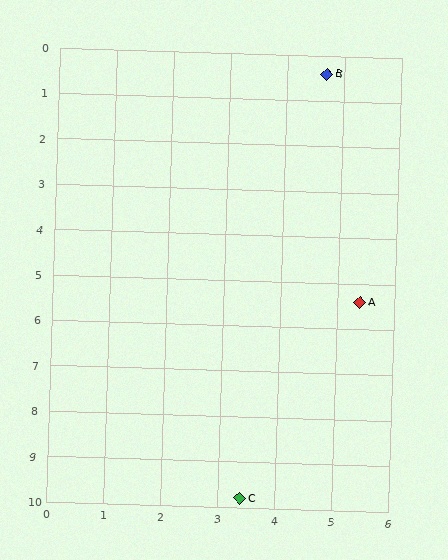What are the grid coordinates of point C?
Point C is at approximately (3.4, 9.8).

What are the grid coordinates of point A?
Point A is at approximately (5.4, 5.4).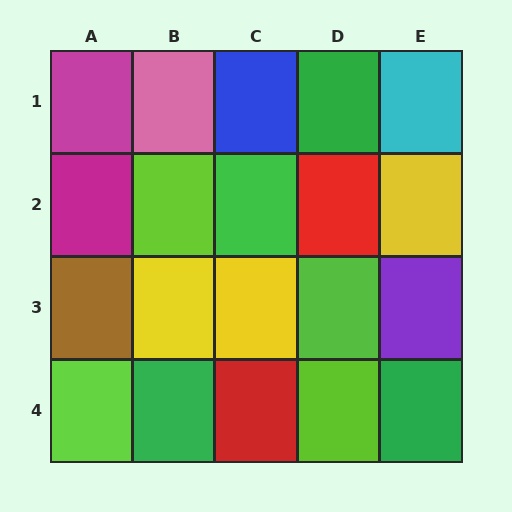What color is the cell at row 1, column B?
Pink.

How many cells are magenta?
2 cells are magenta.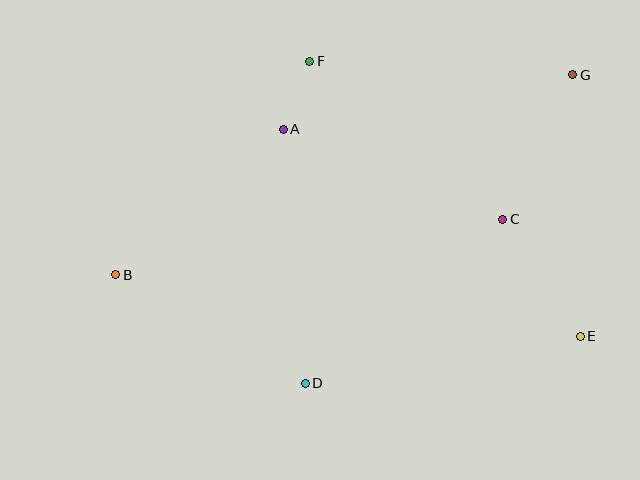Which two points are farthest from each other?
Points B and G are farthest from each other.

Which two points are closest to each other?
Points A and F are closest to each other.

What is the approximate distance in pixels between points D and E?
The distance between D and E is approximately 279 pixels.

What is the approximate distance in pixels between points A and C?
The distance between A and C is approximately 237 pixels.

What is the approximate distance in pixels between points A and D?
The distance between A and D is approximately 255 pixels.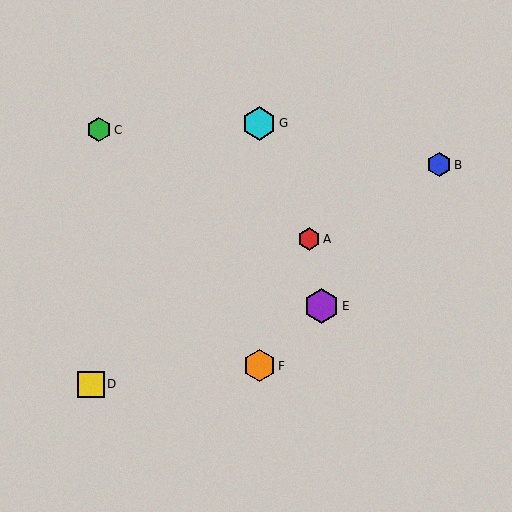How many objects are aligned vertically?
2 objects (F, G) are aligned vertically.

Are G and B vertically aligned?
No, G is at x≈259 and B is at x≈439.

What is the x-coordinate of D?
Object D is at x≈91.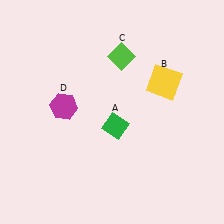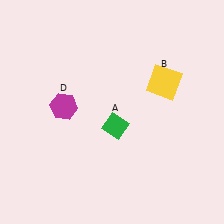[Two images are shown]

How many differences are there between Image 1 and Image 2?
There is 1 difference between the two images.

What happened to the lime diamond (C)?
The lime diamond (C) was removed in Image 2. It was in the top-right area of Image 1.